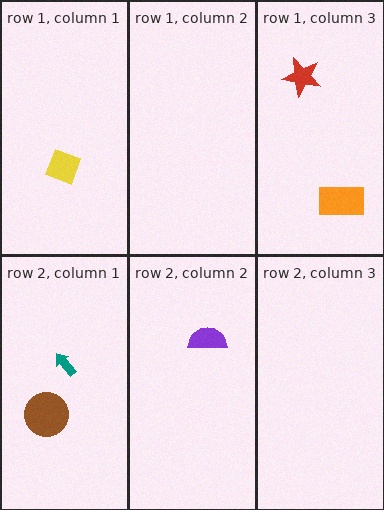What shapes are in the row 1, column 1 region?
The yellow diamond.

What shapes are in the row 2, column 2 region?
The purple semicircle.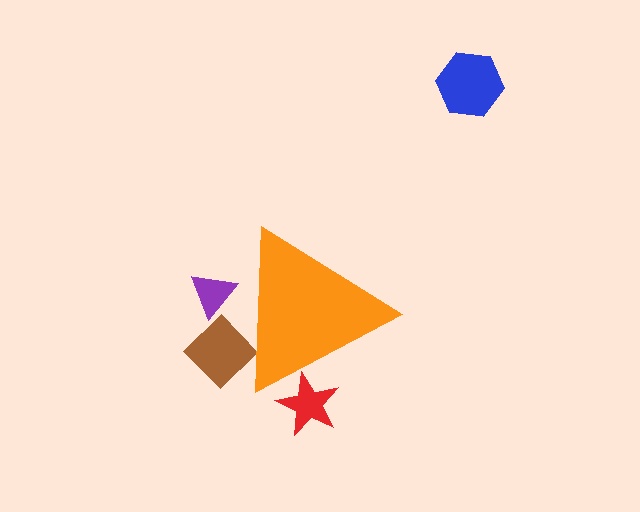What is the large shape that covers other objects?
An orange triangle.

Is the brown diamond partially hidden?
Yes, the brown diamond is partially hidden behind the orange triangle.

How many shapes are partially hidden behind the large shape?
3 shapes are partially hidden.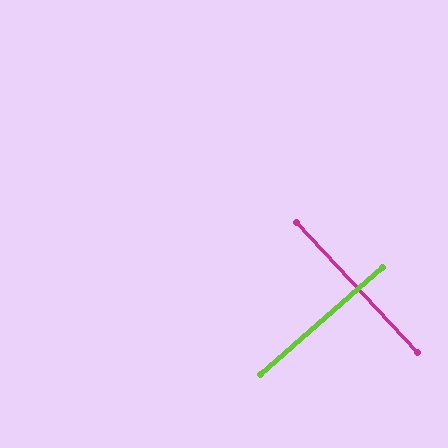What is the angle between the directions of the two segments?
Approximately 88 degrees.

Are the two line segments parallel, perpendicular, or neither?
Perpendicular — they meet at approximately 88°.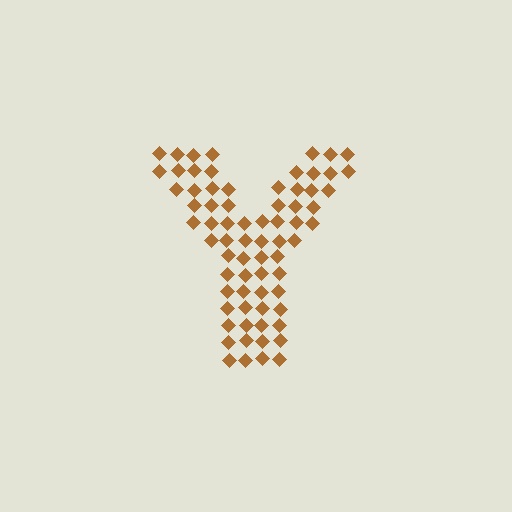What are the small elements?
The small elements are diamonds.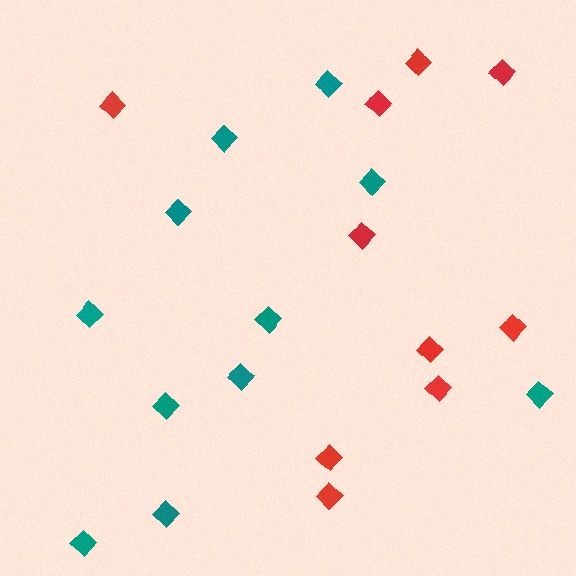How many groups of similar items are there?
There are 2 groups: one group of teal diamonds (11) and one group of red diamonds (10).